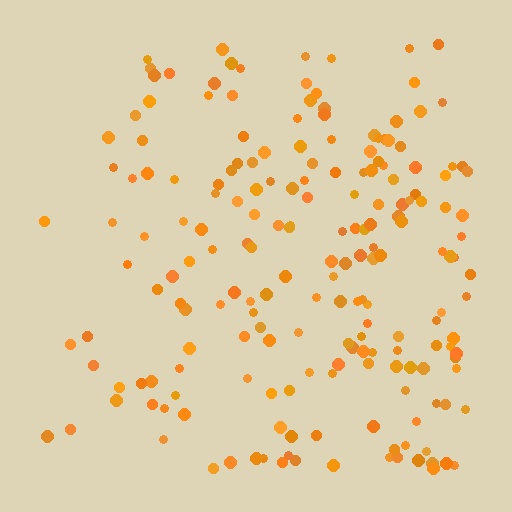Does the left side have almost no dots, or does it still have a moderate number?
Still a moderate number, just noticeably fewer than the right.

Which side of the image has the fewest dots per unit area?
The left.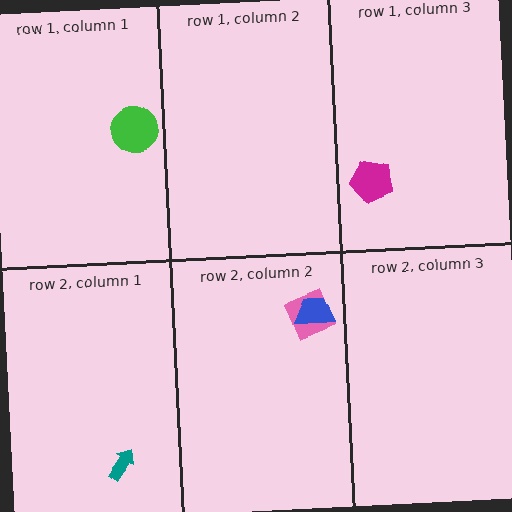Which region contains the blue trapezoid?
The row 2, column 2 region.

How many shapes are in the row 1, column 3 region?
1.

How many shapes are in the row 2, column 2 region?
2.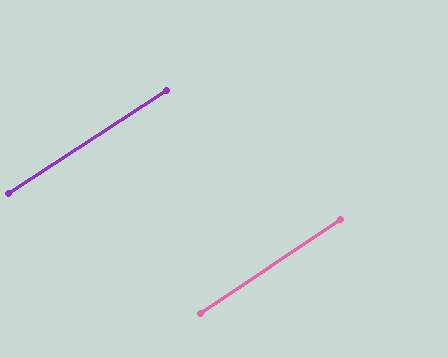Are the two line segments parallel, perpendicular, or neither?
Parallel — their directions differ by only 0.9°.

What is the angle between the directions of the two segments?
Approximately 1 degree.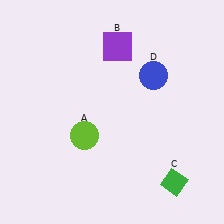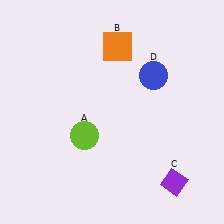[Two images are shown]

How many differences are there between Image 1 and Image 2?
There are 2 differences between the two images.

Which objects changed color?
B changed from purple to orange. C changed from green to purple.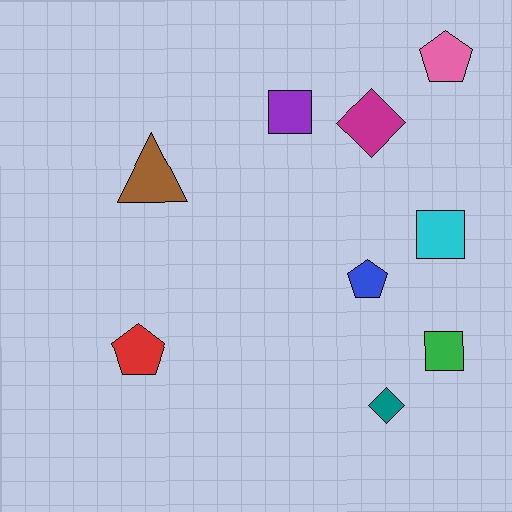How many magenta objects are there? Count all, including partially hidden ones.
There is 1 magenta object.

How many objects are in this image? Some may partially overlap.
There are 9 objects.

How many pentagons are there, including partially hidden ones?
There are 3 pentagons.